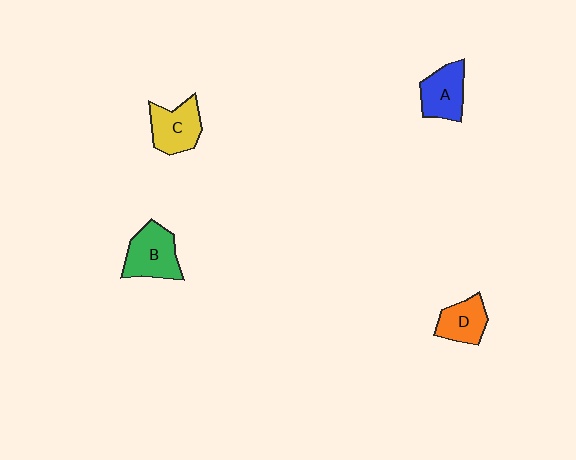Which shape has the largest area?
Shape B (green).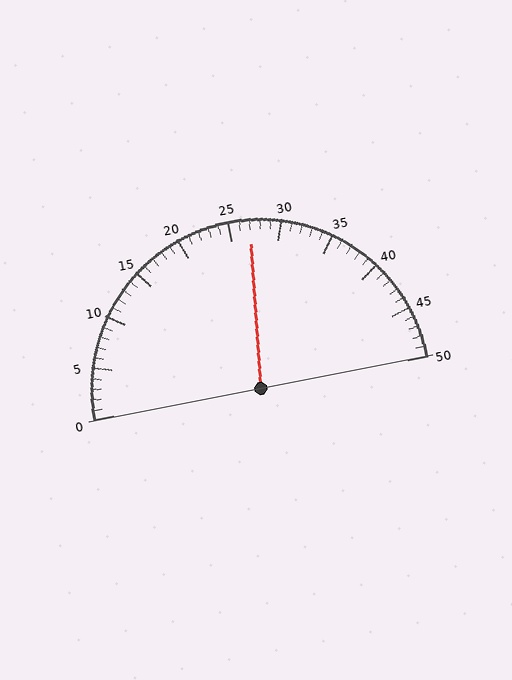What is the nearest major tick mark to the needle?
The nearest major tick mark is 25.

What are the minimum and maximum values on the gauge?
The gauge ranges from 0 to 50.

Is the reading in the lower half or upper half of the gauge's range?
The reading is in the upper half of the range (0 to 50).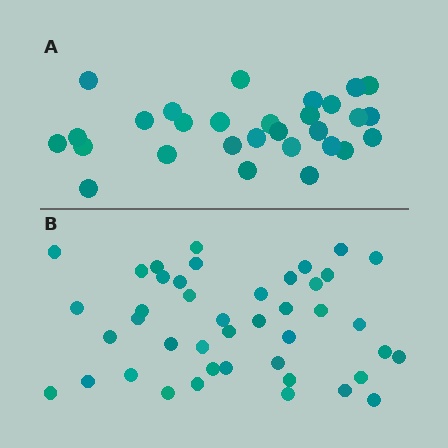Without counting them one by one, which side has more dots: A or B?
Region B (the bottom region) has more dots.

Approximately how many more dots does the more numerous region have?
Region B has approximately 15 more dots than region A.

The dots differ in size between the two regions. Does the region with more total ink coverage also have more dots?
No. Region A has more total ink coverage because its dots are larger, but region B actually contains more individual dots. Total area can be misleading — the number of items is what matters here.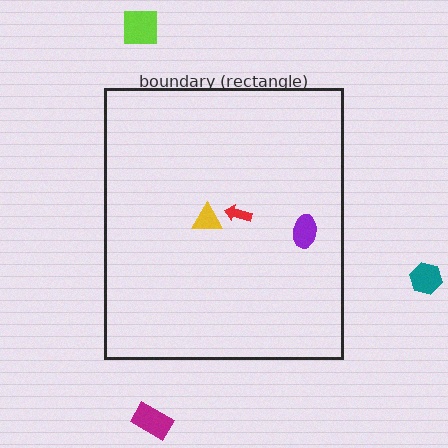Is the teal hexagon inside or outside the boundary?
Outside.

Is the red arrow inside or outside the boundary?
Inside.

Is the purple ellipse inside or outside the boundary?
Inside.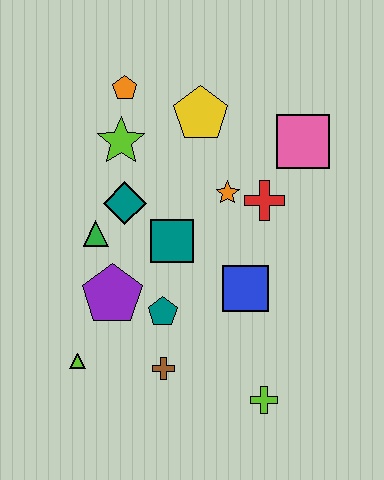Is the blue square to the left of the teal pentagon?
No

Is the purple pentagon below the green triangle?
Yes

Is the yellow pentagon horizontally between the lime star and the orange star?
Yes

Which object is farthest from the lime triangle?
The pink square is farthest from the lime triangle.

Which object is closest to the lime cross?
The brown cross is closest to the lime cross.